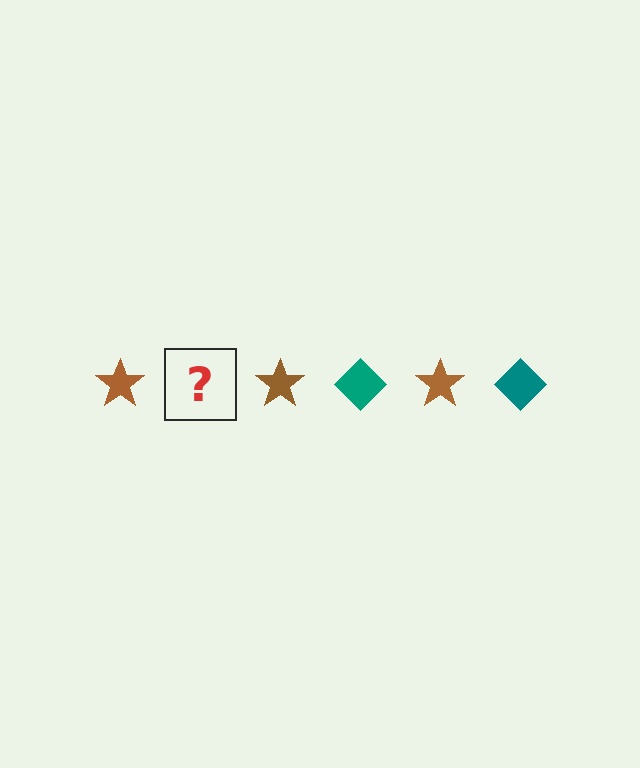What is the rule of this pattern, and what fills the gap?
The rule is that the pattern alternates between brown star and teal diamond. The gap should be filled with a teal diamond.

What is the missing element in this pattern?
The missing element is a teal diamond.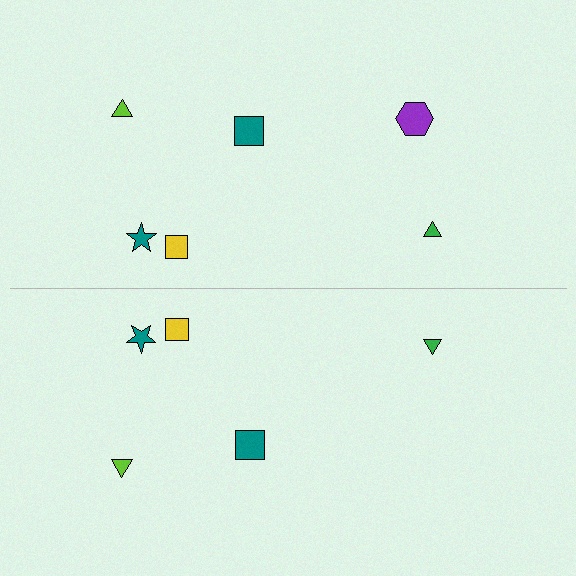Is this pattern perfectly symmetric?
No, the pattern is not perfectly symmetric. A purple hexagon is missing from the bottom side.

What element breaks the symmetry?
A purple hexagon is missing from the bottom side.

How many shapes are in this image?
There are 11 shapes in this image.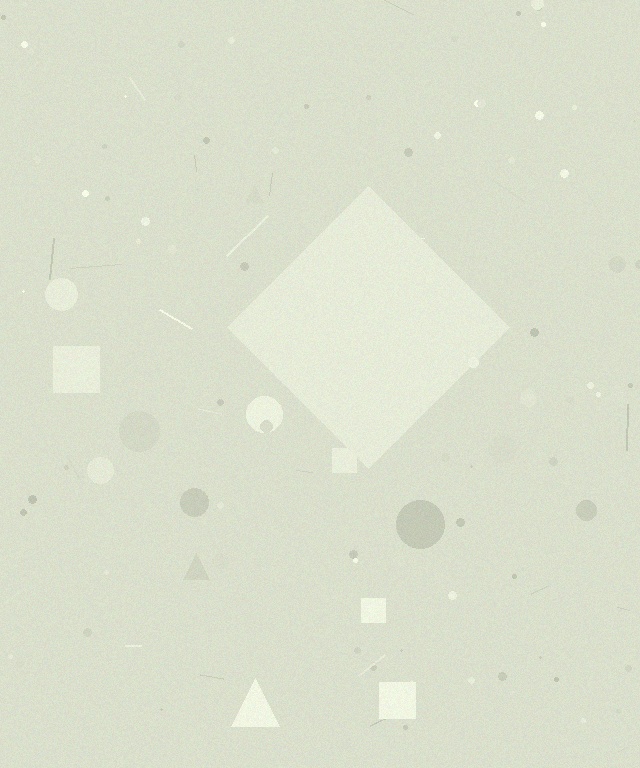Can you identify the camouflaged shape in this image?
The camouflaged shape is a diamond.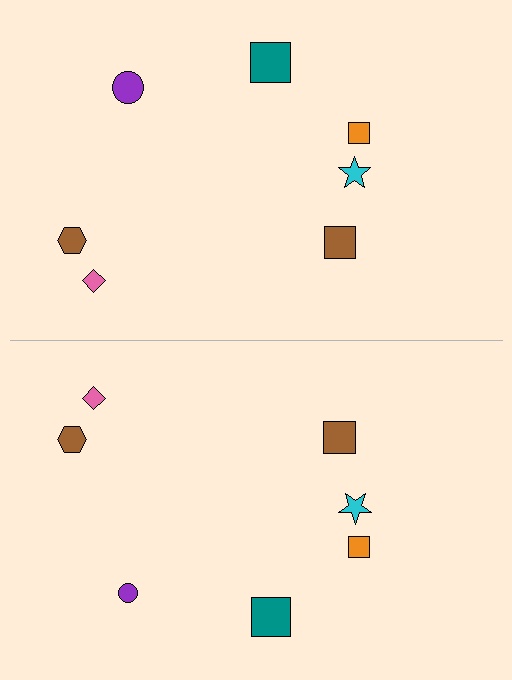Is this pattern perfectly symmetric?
No, the pattern is not perfectly symmetric. The purple circle on the bottom side has a different size than its mirror counterpart.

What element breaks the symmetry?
The purple circle on the bottom side has a different size than its mirror counterpart.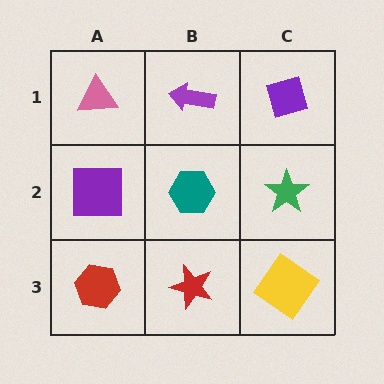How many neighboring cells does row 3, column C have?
2.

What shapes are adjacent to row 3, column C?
A green star (row 2, column C), a red star (row 3, column B).